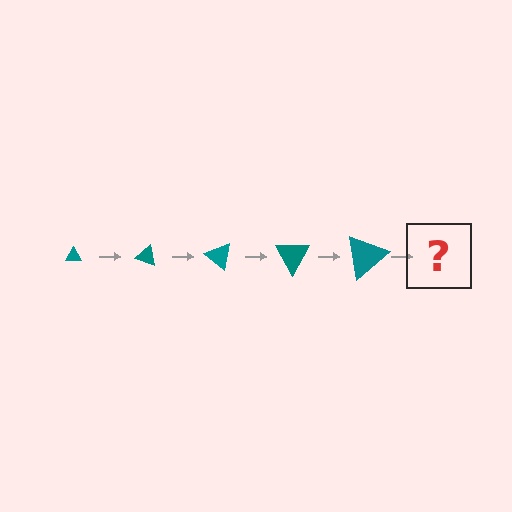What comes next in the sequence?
The next element should be a triangle, larger than the previous one and rotated 100 degrees from the start.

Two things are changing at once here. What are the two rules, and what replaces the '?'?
The two rules are that the triangle grows larger each step and it rotates 20 degrees each step. The '?' should be a triangle, larger than the previous one and rotated 100 degrees from the start.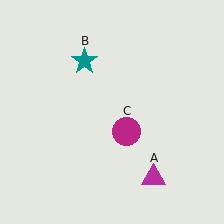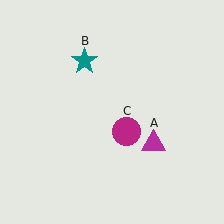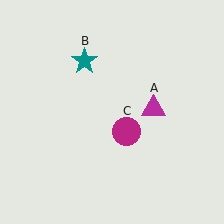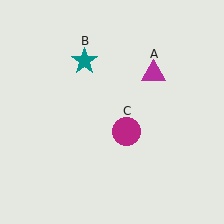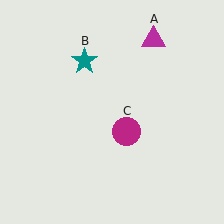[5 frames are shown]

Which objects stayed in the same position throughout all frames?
Teal star (object B) and magenta circle (object C) remained stationary.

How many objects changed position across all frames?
1 object changed position: magenta triangle (object A).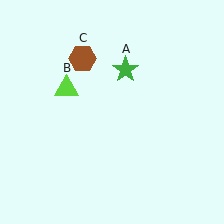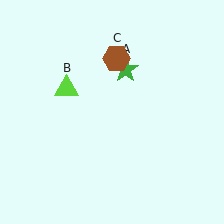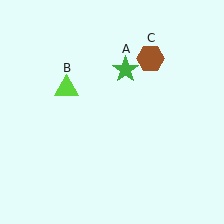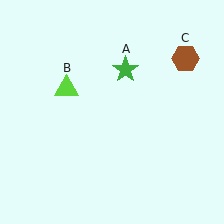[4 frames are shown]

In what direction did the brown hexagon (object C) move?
The brown hexagon (object C) moved right.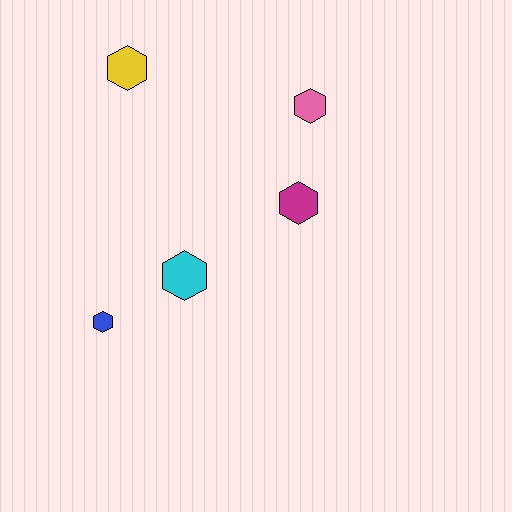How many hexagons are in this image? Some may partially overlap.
There are 5 hexagons.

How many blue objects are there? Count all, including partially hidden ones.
There is 1 blue object.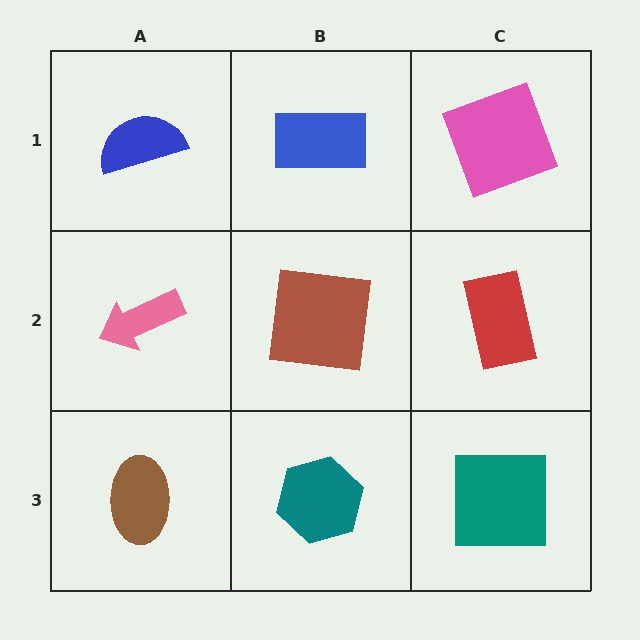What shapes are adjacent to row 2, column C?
A pink square (row 1, column C), a teal square (row 3, column C), a brown square (row 2, column B).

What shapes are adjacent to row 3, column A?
A pink arrow (row 2, column A), a teal hexagon (row 3, column B).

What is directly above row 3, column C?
A red rectangle.